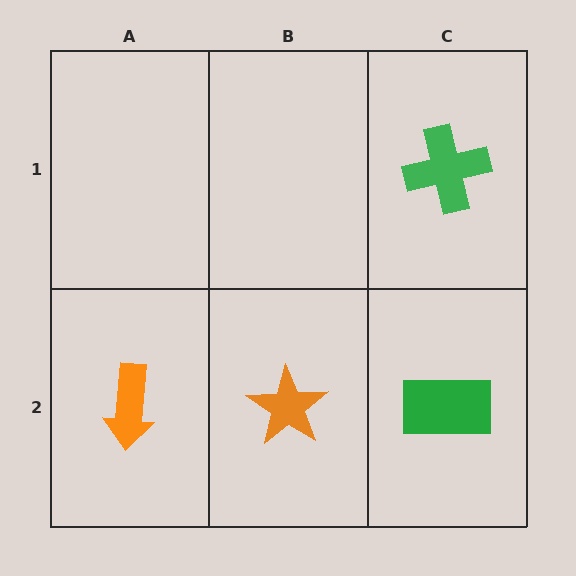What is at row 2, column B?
An orange star.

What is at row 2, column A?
An orange arrow.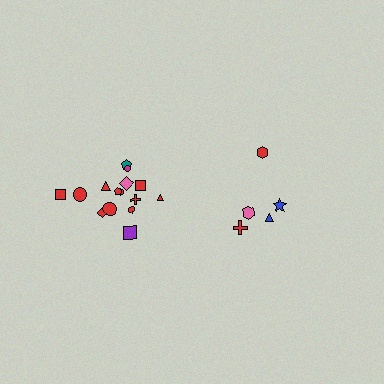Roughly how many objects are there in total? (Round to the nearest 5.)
Roughly 20 objects in total.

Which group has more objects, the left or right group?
The left group.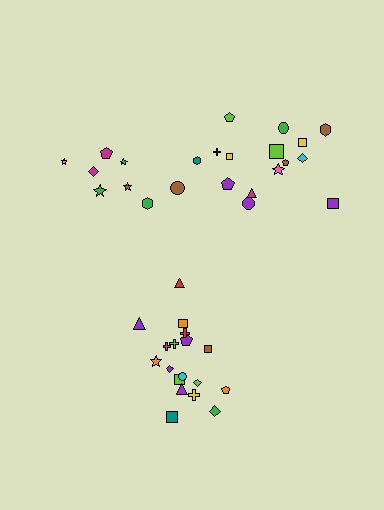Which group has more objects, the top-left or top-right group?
The top-right group.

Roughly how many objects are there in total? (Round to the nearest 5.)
Roughly 40 objects in total.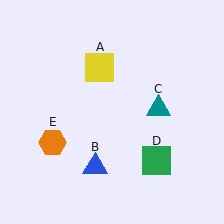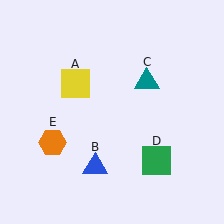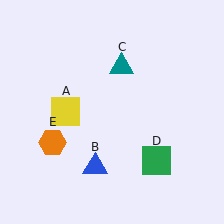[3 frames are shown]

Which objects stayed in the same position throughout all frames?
Blue triangle (object B) and green square (object D) and orange hexagon (object E) remained stationary.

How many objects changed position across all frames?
2 objects changed position: yellow square (object A), teal triangle (object C).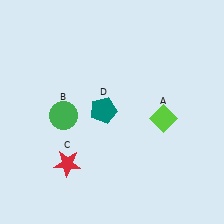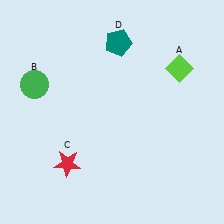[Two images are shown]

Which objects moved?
The objects that moved are: the lime diamond (A), the green circle (B), the teal pentagon (D).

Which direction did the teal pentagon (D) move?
The teal pentagon (D) moved up.